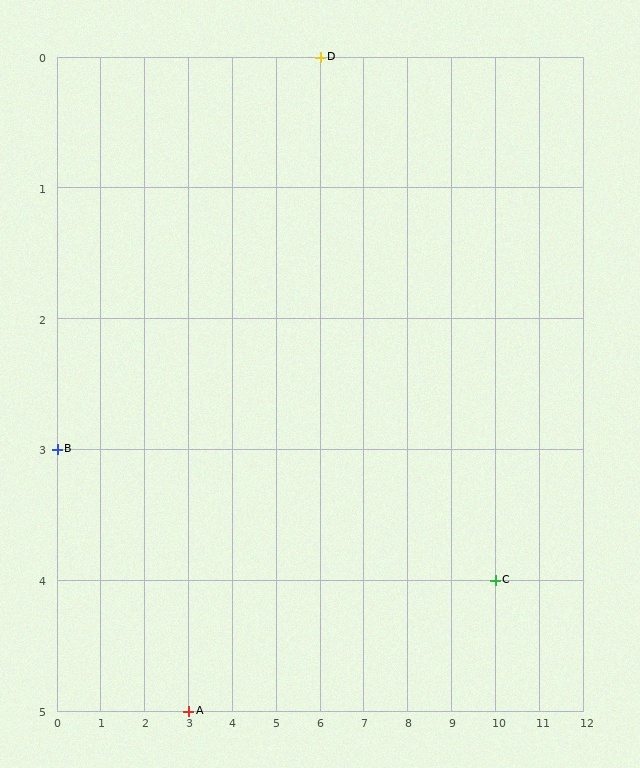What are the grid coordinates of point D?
Point D is at grid coordinates (6, 0).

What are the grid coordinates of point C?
Point C is at grid coordinates (10, 4).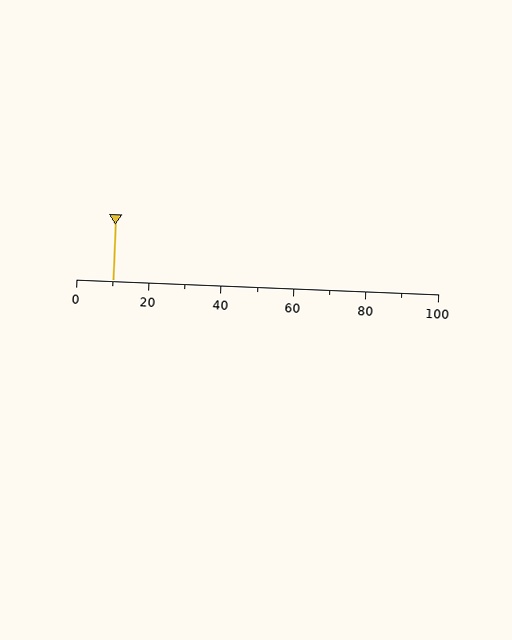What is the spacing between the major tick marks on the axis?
The major ticks are spaced 20 apart.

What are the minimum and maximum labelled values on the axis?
The axis runs from 0 to 100.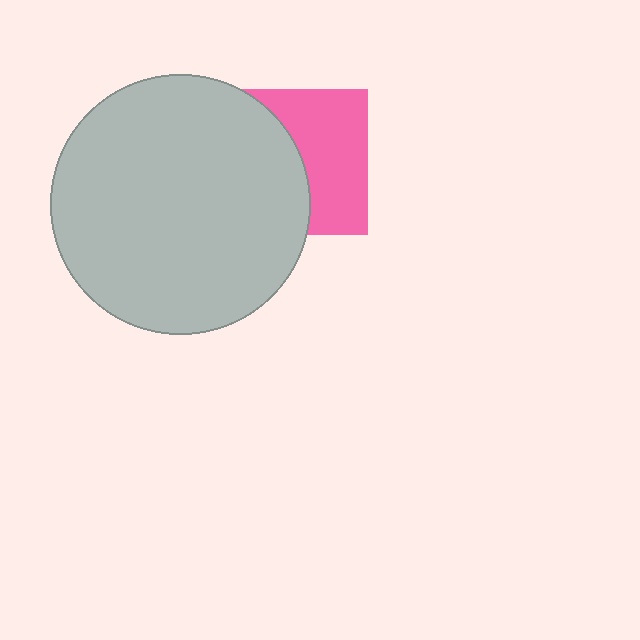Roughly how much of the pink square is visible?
About half of it is visible (roughly 50%).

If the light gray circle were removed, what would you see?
You would see the complete pink square.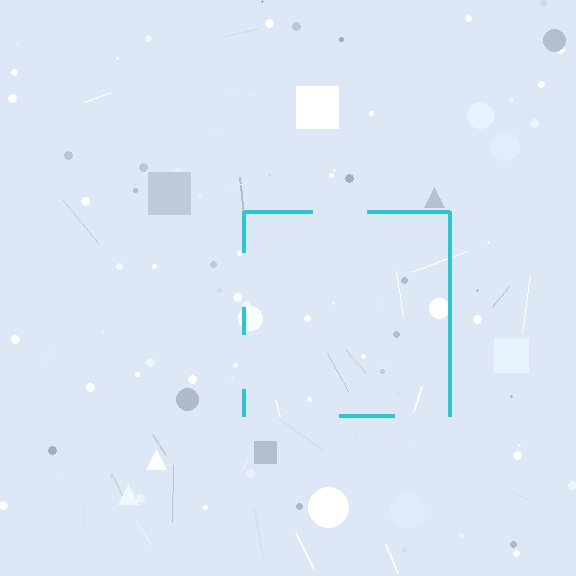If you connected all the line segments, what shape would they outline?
They would outline a square.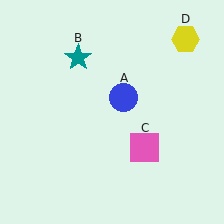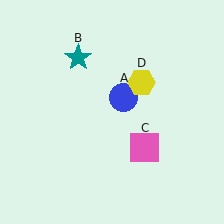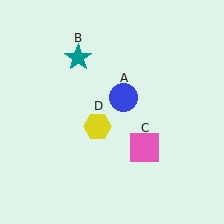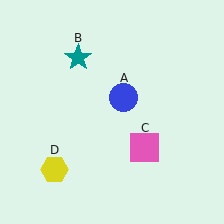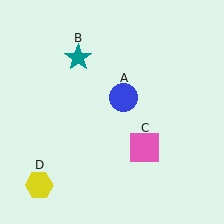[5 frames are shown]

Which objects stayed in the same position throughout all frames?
Blue circle (object A) and teal star (object B) and pink square (object C) remained stationary.